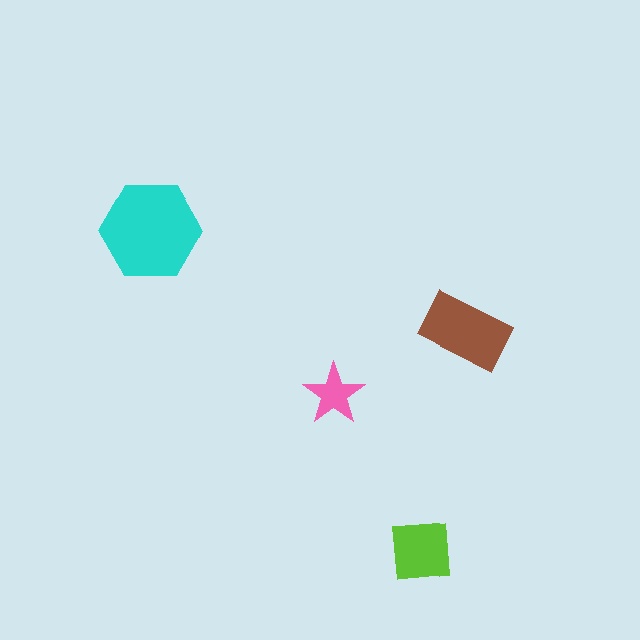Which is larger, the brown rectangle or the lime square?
The brown rectangle.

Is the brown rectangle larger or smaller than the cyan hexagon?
Smaller.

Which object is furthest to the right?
The brown rectangle is rightmost.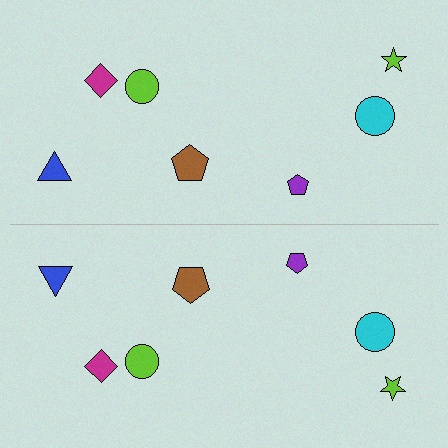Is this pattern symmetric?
Yes, this pattern has bilateral (reflection) symmetry.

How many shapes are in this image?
There are 14 shapes in this image.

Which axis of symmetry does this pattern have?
The pattern has a horizontal axis of symmetry running through the center of the image.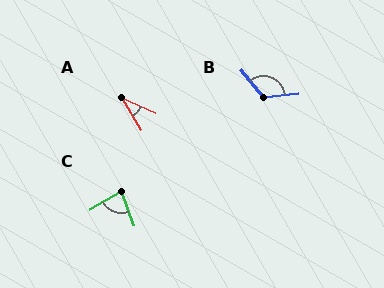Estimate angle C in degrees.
Approximately 79 degrees.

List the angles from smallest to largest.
A (34°), C (79°), B (123°).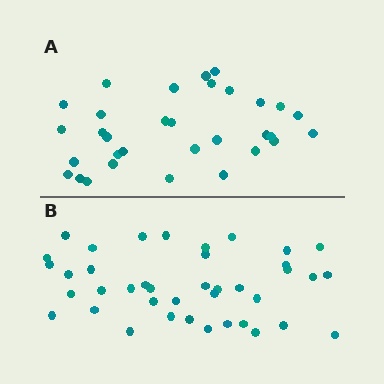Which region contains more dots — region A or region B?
Region B (the bottom region) has more dots.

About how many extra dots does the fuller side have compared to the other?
Region B has roughly 8 or so more dots than region A.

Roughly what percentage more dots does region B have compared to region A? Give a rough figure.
About 25% more.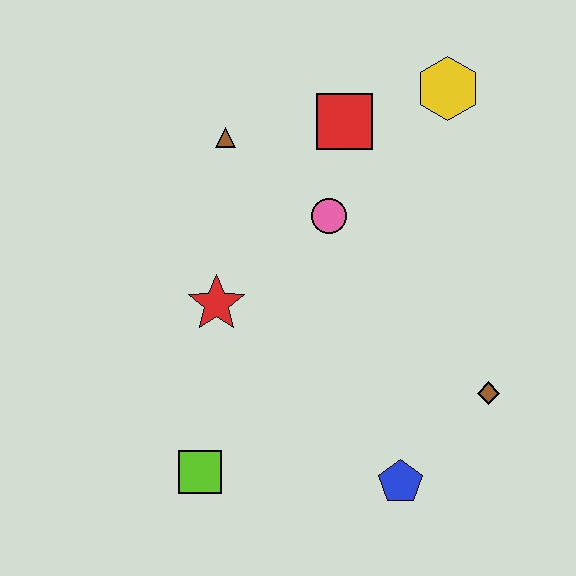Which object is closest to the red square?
The pink circle is closest to the red square.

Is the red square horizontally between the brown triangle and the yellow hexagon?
Yes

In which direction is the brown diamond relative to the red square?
The brown diamond is below the red square.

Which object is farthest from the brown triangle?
The blue pentagon is farthest from the brown triangle.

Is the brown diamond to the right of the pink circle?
Yes